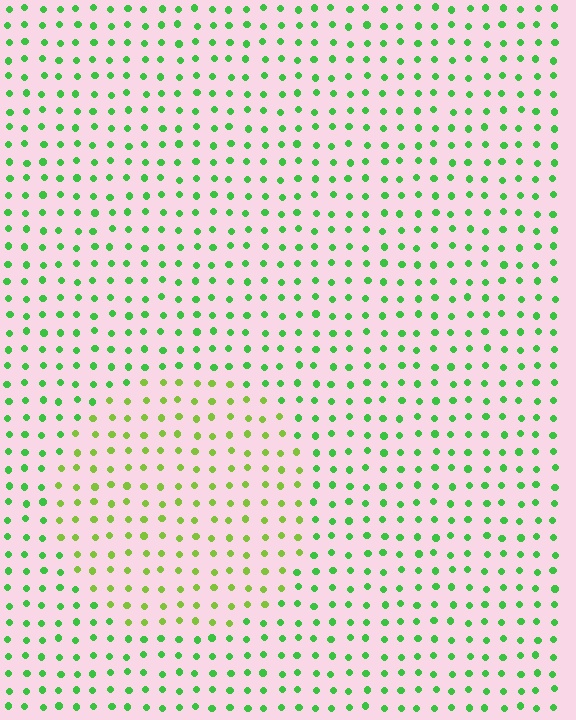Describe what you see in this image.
The image is filled with small green elements in a uniform arrangement. A circle-shaped region is visible where the elements are tinted to a slightly different hue, forming a subtle color boundary.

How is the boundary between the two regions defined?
The boundary is defined purely by a slight shift in hue (about 33 degrees). Spacing, size, and orientation are identical on both sides.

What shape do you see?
I see a circle.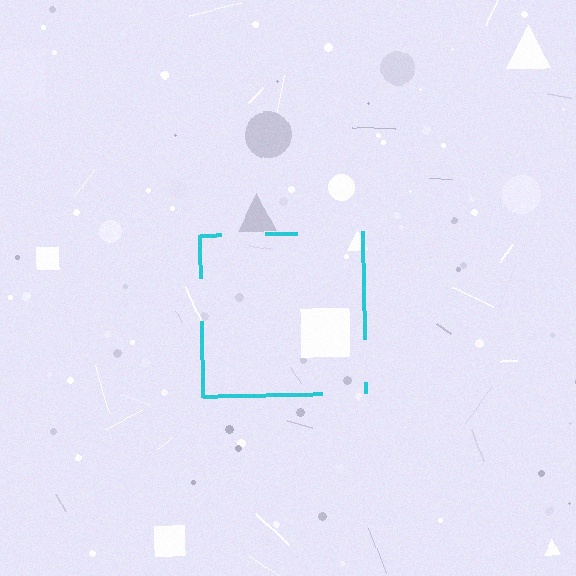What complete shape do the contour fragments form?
The contour fragments form a square.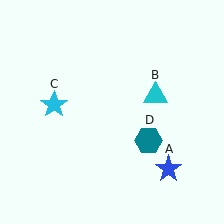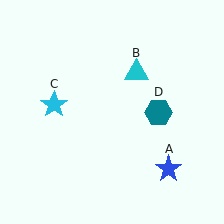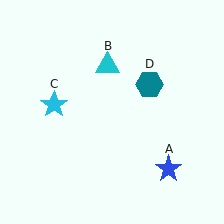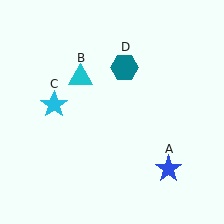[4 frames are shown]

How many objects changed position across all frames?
2 objects changed position: cyan triangle (object B), teal hexagon (object D).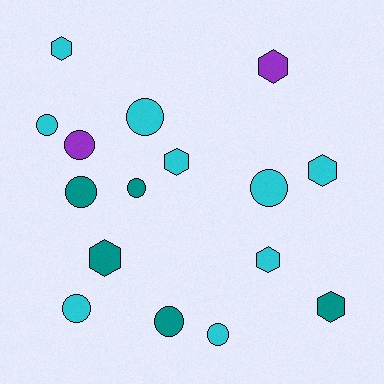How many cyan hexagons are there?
There are 4 cyan hexagons.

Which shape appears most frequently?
Circle, with 9 objects.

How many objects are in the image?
There are 16 objects.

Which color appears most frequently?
Cyan, with 9 objects.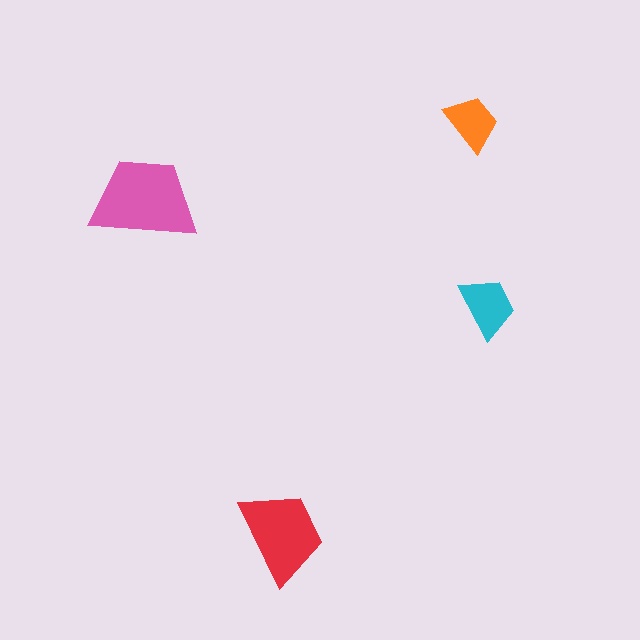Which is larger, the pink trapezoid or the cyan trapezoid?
The pink one.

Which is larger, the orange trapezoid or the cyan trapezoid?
The cyan one.